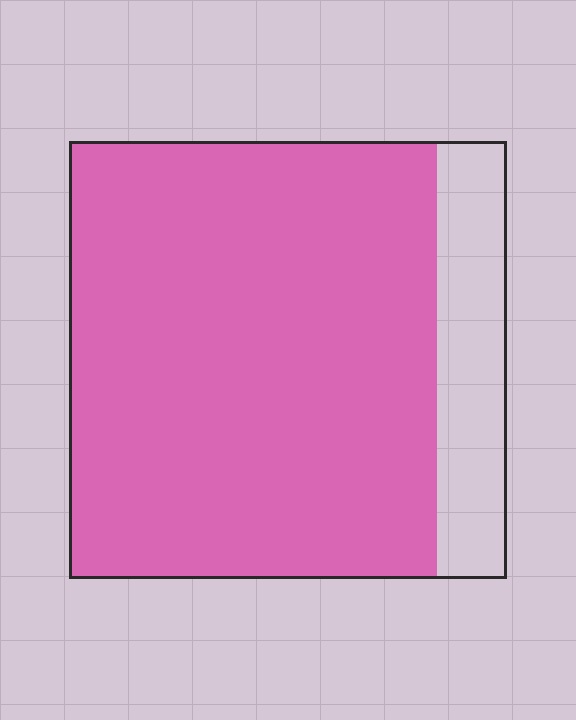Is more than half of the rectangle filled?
Yes.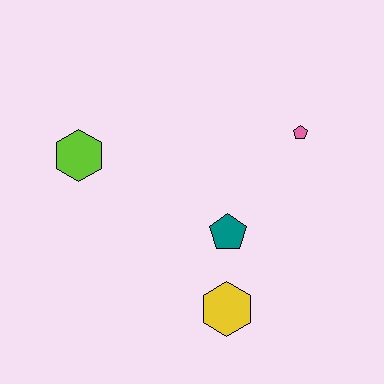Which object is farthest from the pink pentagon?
The lime hexagon is farthest from the pink pentagon.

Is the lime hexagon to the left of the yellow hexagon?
Yes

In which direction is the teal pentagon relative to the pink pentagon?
The teal pentagon is below the pink pentagon.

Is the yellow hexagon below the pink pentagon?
Yes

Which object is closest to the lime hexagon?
The teal pentagon is closest to the lime hexagon.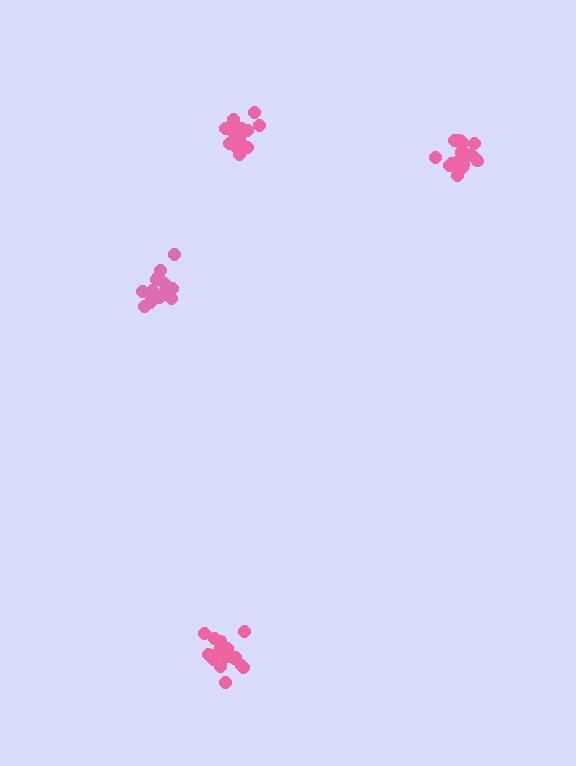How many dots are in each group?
Group 1: 19 dots, Group 2: 14 dots, Group 3: 19 dots, Group 4: 18 dots (70 total).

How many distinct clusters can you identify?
There are 4 distinct clusters.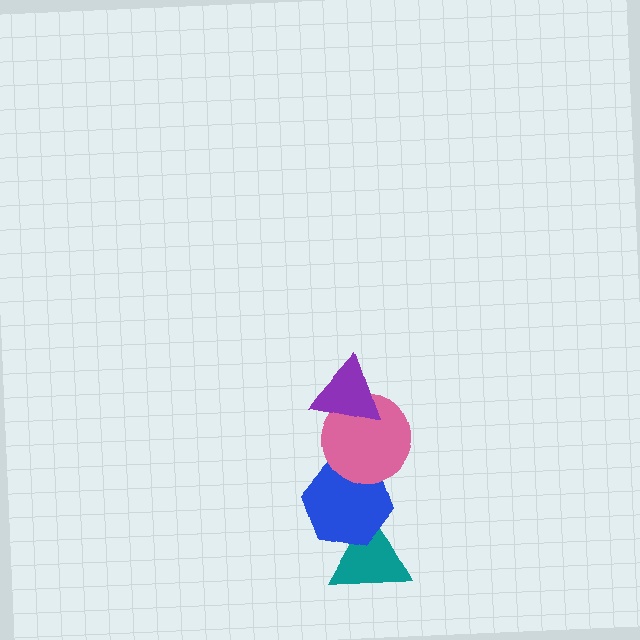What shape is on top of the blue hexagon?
The pink circle is on top of the blue hexagon.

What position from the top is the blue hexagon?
The blue hexagon is 3rd from the top.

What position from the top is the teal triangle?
The teal triangle is 4th from the top.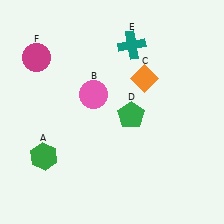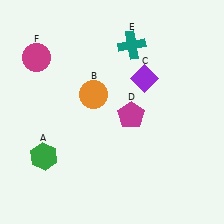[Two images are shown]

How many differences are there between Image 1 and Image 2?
There are 3 differences between the two images.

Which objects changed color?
B changed from pink to orange. C changed from orange to purple. D changed from green to magenta.